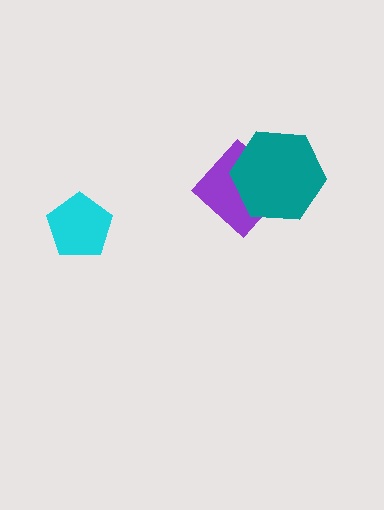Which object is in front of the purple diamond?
The teal hexagon is in front of the purple diamond.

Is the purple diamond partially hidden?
Yes, it is partially covered by another shape.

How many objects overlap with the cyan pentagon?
0 objects overlap with the cyan pentagon.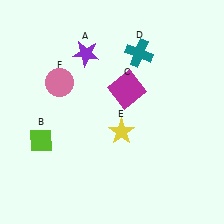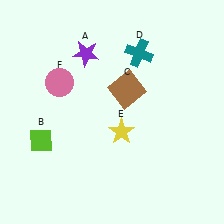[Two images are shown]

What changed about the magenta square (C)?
In Image 1, C is magenta. In Image 2, it changed to brown.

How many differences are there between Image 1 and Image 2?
There is 1 difference between the two images.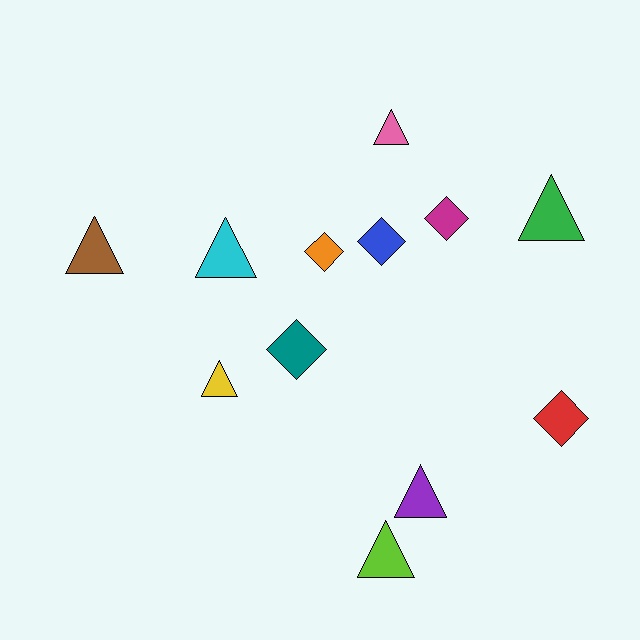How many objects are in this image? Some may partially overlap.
There are 12 objects.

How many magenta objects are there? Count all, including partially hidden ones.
There is 1 magenta object.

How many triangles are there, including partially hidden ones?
There are 7 triangles.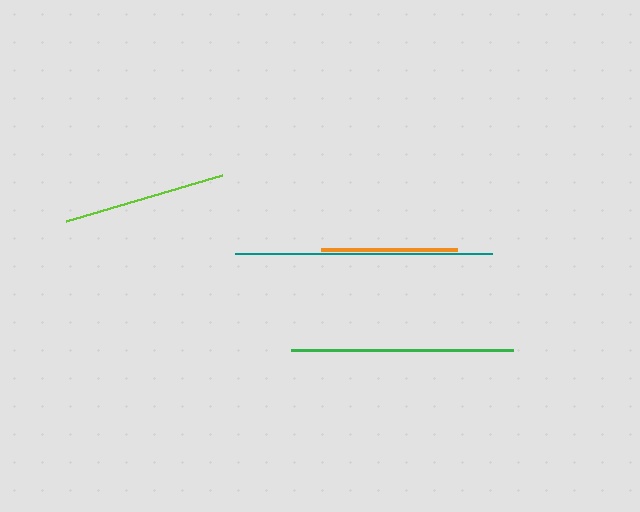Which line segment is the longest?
The teal line is the longest at approximately 257 pixels.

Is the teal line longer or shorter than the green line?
The teal line is longer than the green line.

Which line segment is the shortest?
The orange line is the shortest at approximately 136 pixels.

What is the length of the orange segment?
The orange segment is approximately 136 pixels long.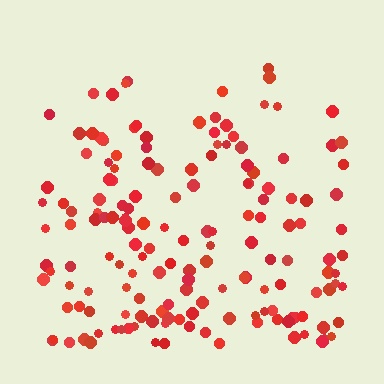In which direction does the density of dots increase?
From top to bottom, with the bottom side densest.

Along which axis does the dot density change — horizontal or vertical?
Vertical.